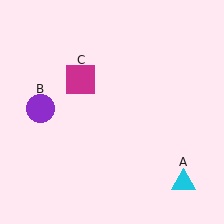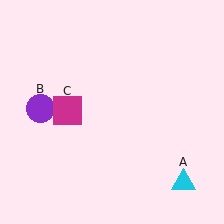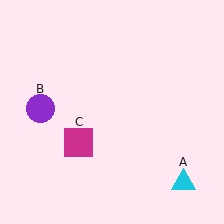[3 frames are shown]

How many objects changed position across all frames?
1 object changed position: magenta square (object C).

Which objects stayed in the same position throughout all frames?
Cyan triangle (object A) and purple circle (object B) remained stationary.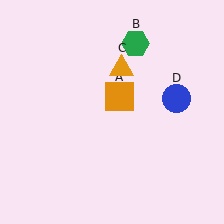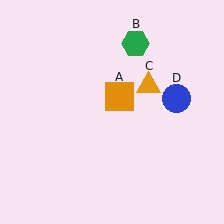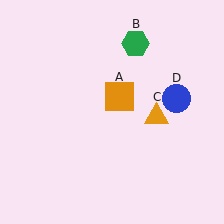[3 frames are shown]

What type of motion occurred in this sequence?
The orange triangle (object C) rotated clockwise around the center of the scene.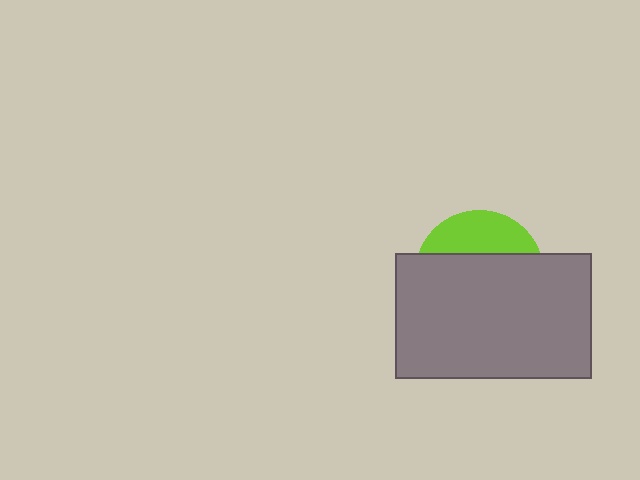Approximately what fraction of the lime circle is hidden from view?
Roughly 70% of the lime circle is hidden behind the gray rectangle.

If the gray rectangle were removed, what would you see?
You would see the complete lime circle.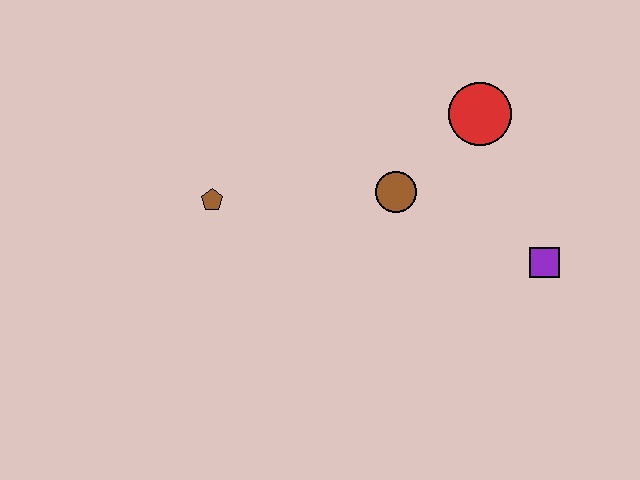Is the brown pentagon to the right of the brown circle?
No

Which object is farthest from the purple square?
The brown pentagon is farthest from the purple square.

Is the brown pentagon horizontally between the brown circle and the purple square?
No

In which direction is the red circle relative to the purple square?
The red circle is above the purple square.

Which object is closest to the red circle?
The brown circle is closest to the red circle.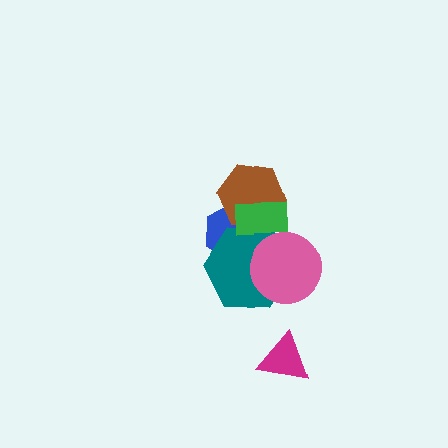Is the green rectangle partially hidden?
No, no other shape covers it.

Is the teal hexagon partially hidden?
Yes, it is partially covered by another shape.